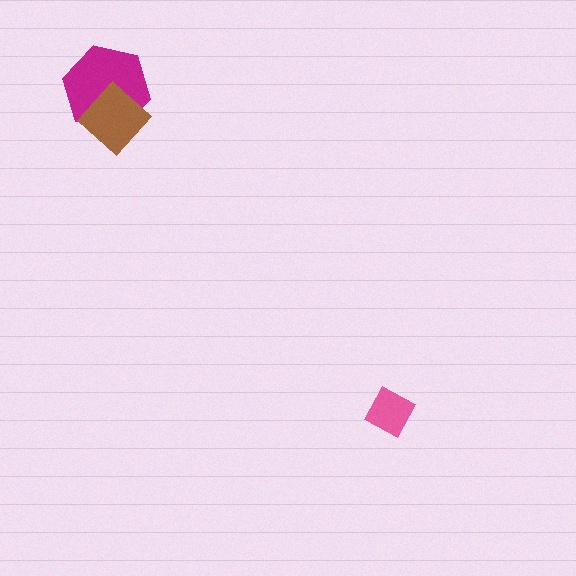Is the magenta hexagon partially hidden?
Yes, it is partially covered by another shape.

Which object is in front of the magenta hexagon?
The brown diamond is in front of the magenta hexagon.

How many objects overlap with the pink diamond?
0 objects overlap with the pink diamond.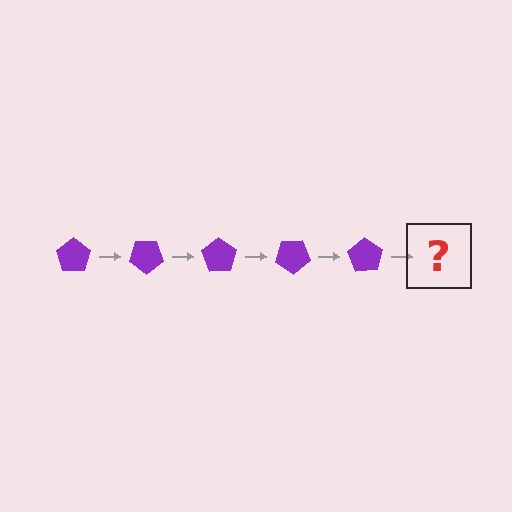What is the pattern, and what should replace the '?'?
The pattern is that the pentagon rotates 35 degrees each step. The '?' should be a purple pentagon rotated 175 degrees.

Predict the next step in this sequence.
The next step is a purple pentagon rotated 175 degrees.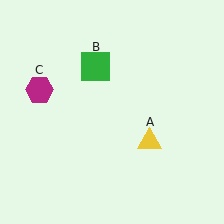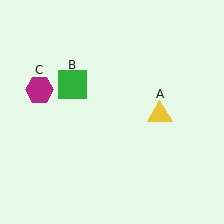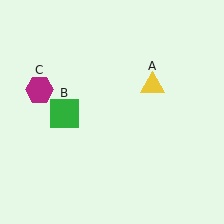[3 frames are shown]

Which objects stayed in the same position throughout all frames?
Magenta hexagon (object C) remained stationary.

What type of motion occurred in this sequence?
The yellow triangle (object A), green square (object B) rotated counterclockwise around the center of the scene.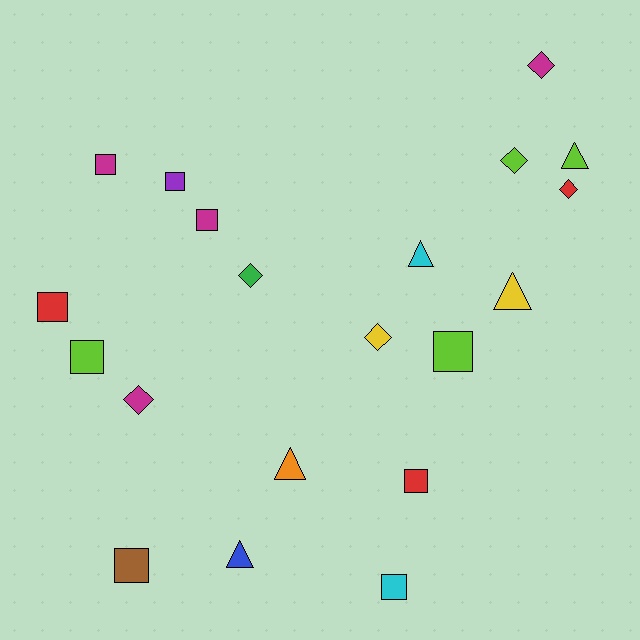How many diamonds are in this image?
There are 6 diamonds.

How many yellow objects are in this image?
There are 2 yellow objects.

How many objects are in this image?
There are 20 objects.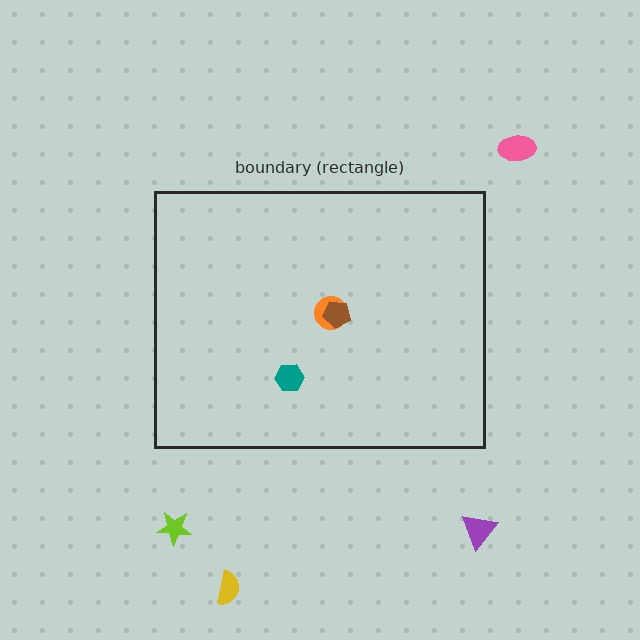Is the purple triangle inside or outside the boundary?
Outside.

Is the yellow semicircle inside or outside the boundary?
Outside.